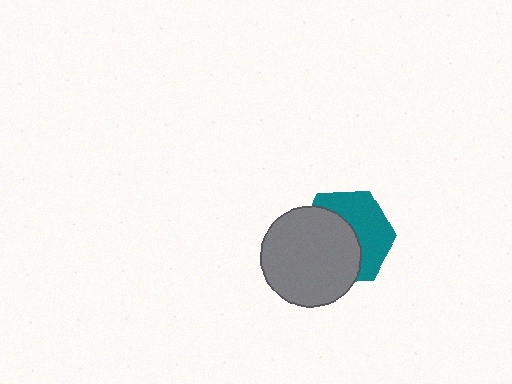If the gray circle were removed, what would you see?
You would see the complete teal hexagon.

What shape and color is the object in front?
The object in front is a gray circle.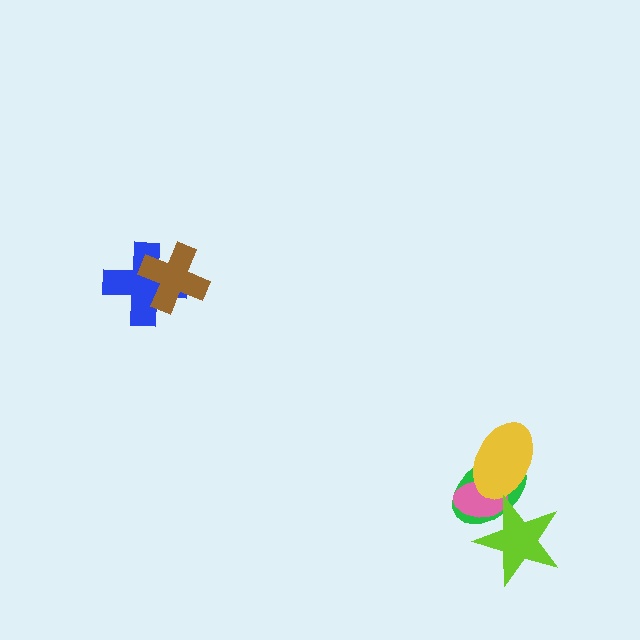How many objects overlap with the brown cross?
1 object overlaps with the brown cross.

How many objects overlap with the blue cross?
1 object overlaps with the blue cross.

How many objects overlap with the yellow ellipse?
2 objects overlap with the yellow ellipse.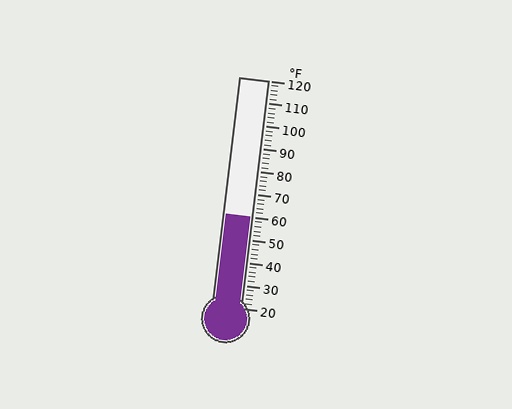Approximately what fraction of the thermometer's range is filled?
The thermometer is filled to approximately 40% of its range.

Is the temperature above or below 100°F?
The temperature is below 100°F.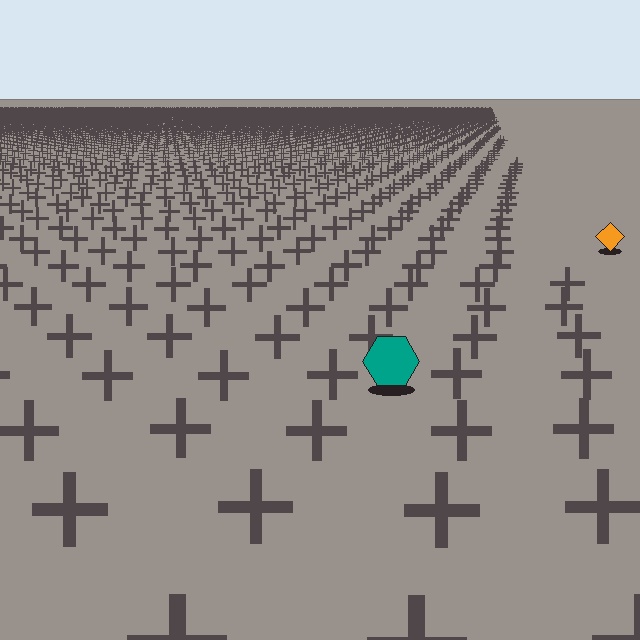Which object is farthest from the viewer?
The orange diamond is farthest from the viewer. It appears smaller and the ground texture around it is denser.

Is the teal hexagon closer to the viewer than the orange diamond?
Yes. The teal hexagon is closer — you can tell from the texture gradient: the ground texture is coarser near it.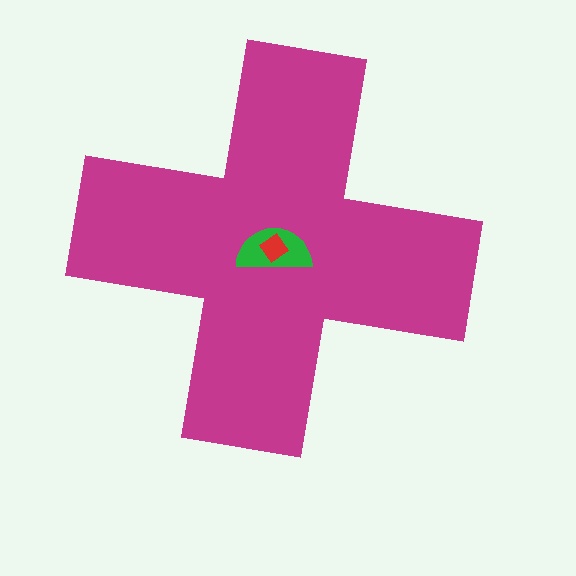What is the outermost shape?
The magenta cross.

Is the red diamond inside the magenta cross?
Yes.